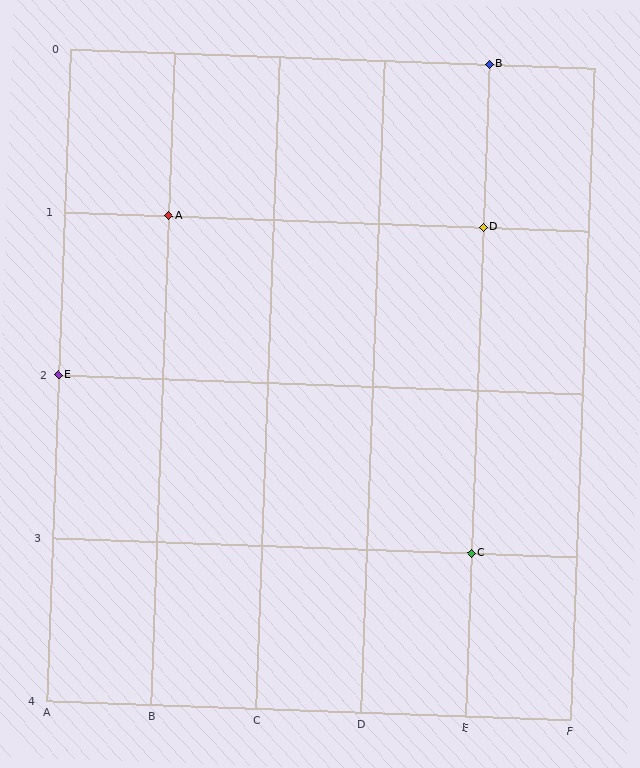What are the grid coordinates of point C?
Point C is at grid coordinates (E, 3).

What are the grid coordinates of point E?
Point E is at grid coordinates (A, 2).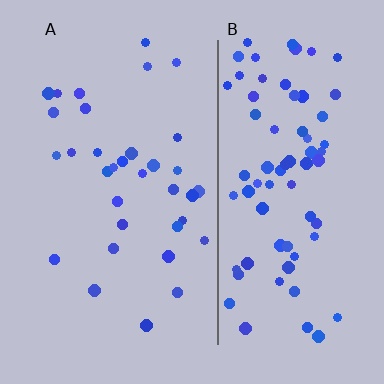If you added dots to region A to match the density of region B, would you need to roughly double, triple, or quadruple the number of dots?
Approximately double.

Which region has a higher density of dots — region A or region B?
B (the right).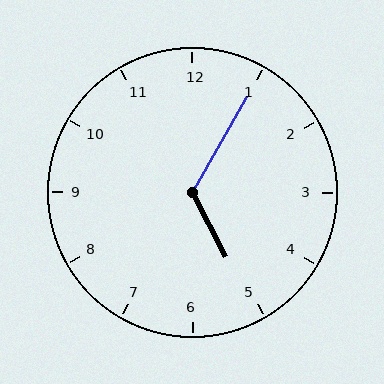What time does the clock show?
5:05.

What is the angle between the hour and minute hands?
Approximately 122 degrees.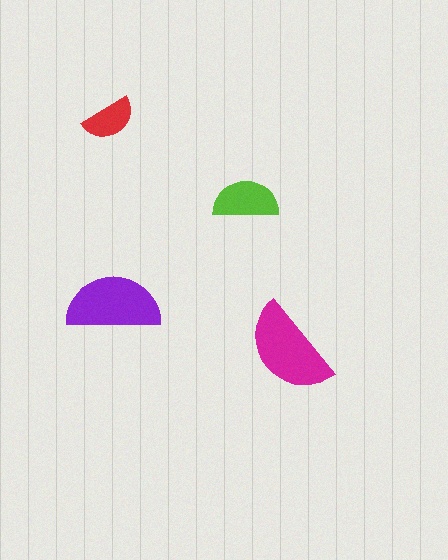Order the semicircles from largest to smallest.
the magenta one, the purple one, the lime one, the red one.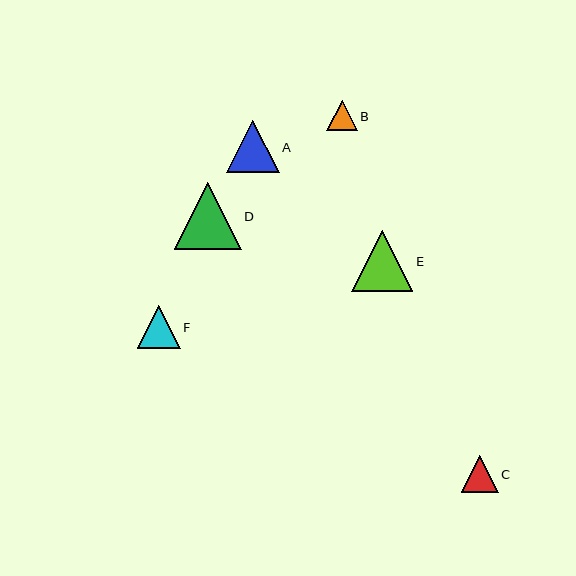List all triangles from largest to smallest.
From largest to smallest: D, E, A, F, C, B.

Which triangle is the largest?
Triangle D is the largest with a size of approximately 67 pixels.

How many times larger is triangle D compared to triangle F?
Triangle D is approximately 1.6 times the size of triangle F.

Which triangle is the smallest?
Triangle B is the smallest with a size of approximately 30 pixels.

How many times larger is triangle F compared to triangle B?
Triangle F is approximately 1.4 times the size of triangle B.